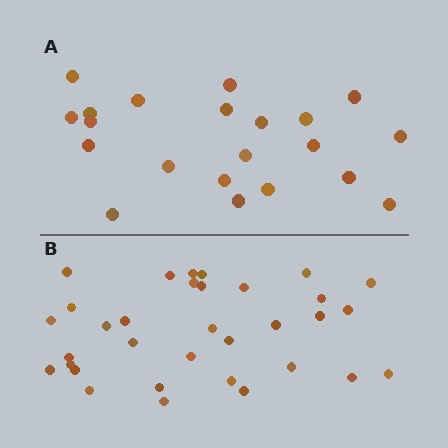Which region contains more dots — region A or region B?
Region B (the bottom region) has more dots.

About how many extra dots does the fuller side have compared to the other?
Region B has roughly 12 or so more dots than region A.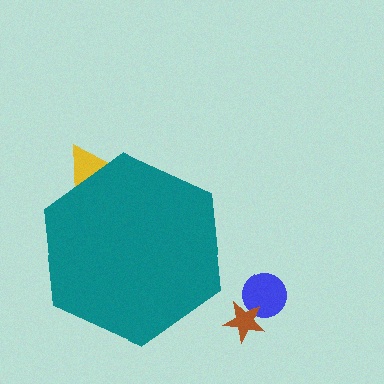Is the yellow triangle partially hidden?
Yes, the yellow triangle is partially hidden behind the teal hexagon.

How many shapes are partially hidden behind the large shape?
1 shape is partially hidden.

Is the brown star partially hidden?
No, the brown star is fully visible.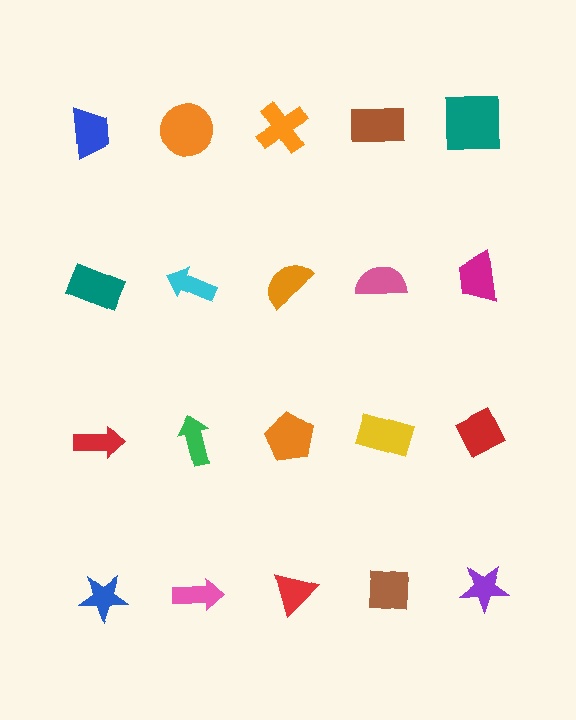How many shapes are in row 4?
5 shapes.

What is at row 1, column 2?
An orange circle.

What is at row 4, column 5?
A purple star.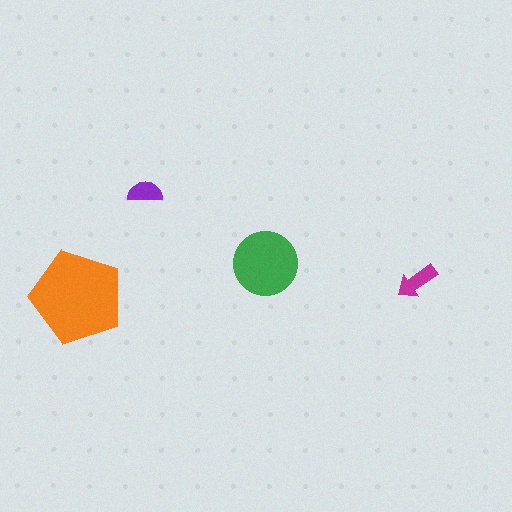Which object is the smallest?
The purple semicircle.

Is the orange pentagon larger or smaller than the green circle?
Larger.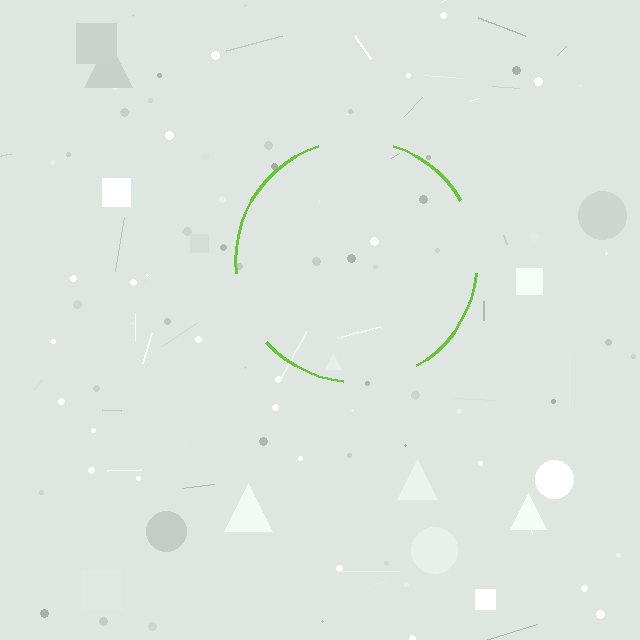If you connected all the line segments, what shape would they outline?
They would outline a circle.